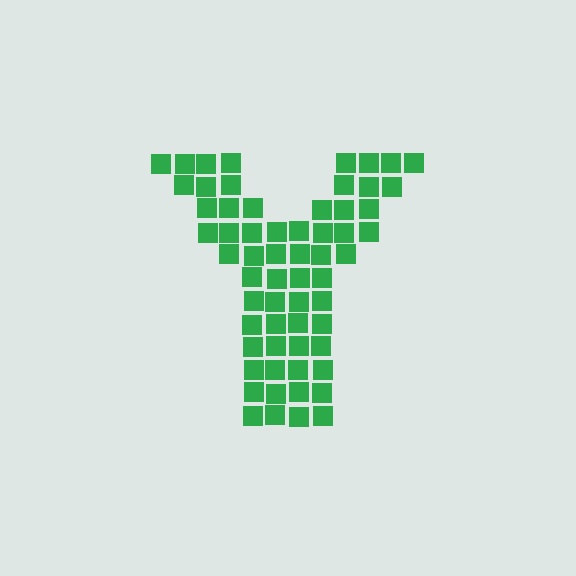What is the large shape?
The large shape is the letter Y.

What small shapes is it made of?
It is made of small squares.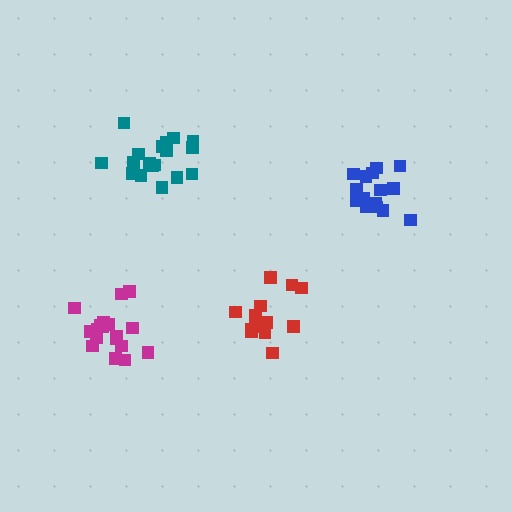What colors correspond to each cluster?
The clusters are colored: magenta, blue, red, teal.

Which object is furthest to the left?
The magenta cluster is leftmost.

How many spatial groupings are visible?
There are 4 spatial groupings.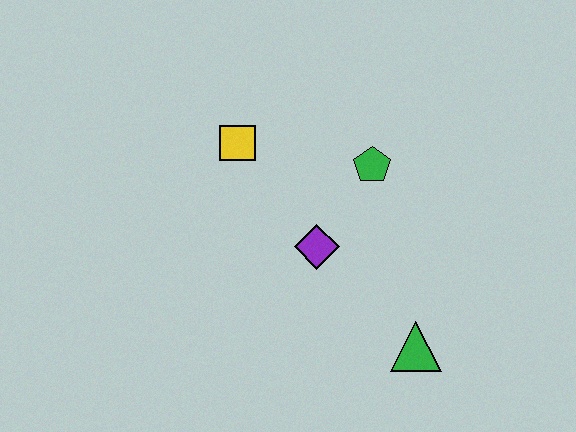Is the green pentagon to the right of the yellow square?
Yes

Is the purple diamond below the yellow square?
Yes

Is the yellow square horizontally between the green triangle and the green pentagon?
No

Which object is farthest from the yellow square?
The green triangle is farthest from the yellow square.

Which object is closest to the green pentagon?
The purple diamond is closest to the green pentagon.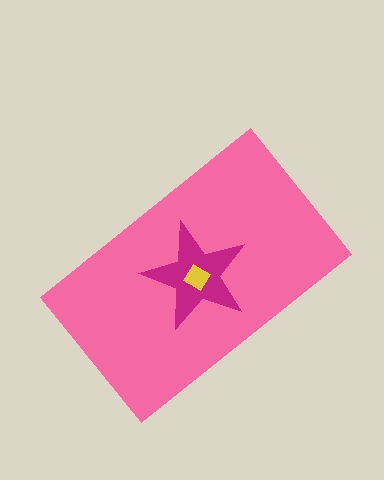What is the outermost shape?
The pink rectangle.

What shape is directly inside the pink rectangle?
The magenta star.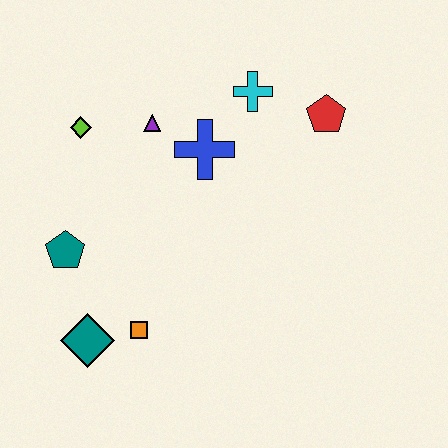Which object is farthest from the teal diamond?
The red pentagon is farthest from the teal diamond.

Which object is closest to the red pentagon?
The cyan cross is closest to the red pentagon.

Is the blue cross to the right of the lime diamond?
Yes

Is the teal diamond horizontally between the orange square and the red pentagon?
No